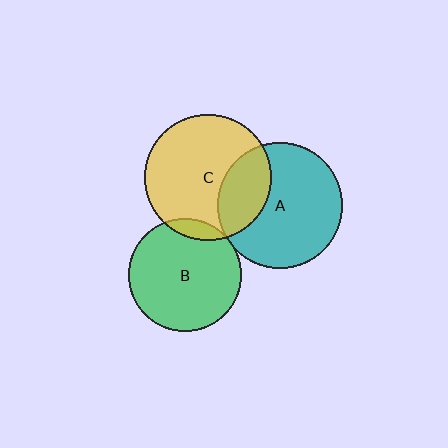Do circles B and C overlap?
Yes.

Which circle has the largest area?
Circle C (yellow).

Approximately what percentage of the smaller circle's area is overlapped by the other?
Approximately 10%.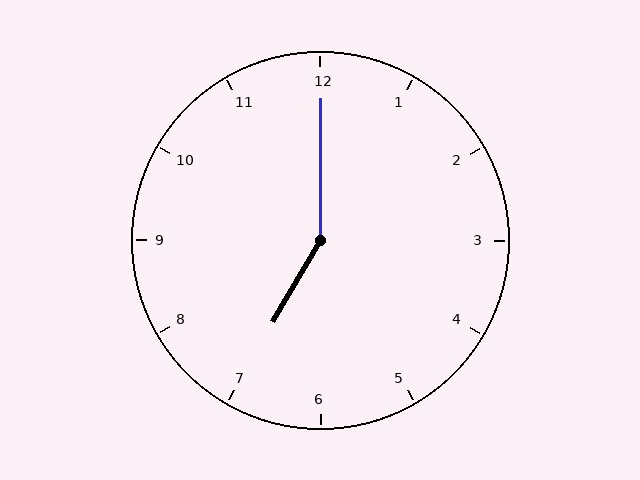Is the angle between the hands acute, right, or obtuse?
It is obtuse.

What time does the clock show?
7:00.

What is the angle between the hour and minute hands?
Approximately 150 degrees.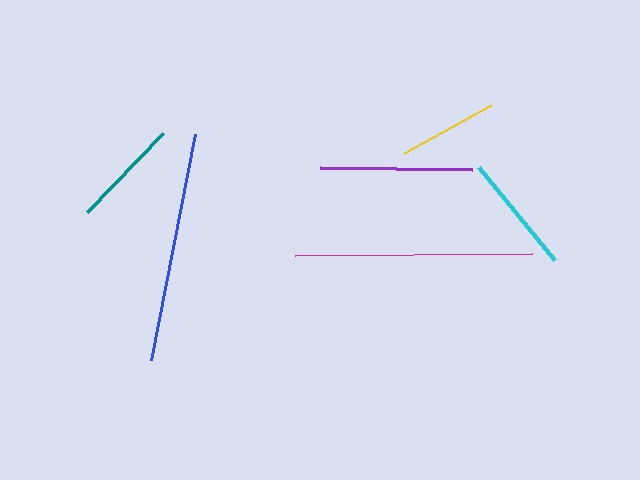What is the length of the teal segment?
The teal segment is approximately 109 pixels long.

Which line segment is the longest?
The magenta line is the longest at approximately 237 pixels.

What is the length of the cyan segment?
The cyan segment is approximately 121 pixels long.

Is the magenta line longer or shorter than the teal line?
The magenta line is longer than the teal line.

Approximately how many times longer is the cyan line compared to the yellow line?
The cyan line is approximately 1.2 times the length of the yellow line.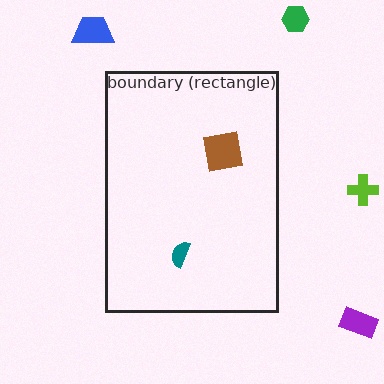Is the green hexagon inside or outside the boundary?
Outside.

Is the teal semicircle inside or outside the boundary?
Inside.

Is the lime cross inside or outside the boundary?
Outside.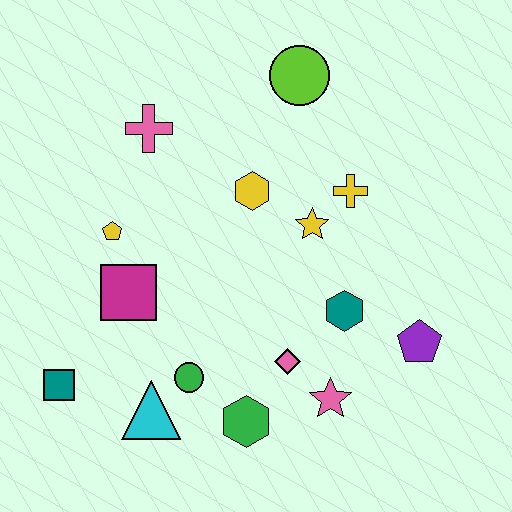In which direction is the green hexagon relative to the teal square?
The green hexagon is to the right of the teal square.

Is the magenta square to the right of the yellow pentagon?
Yes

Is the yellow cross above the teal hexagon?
Yes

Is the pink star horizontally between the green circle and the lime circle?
No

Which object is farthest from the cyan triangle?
The lime circle is farthest from the cyan triangle.